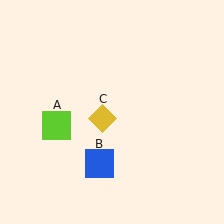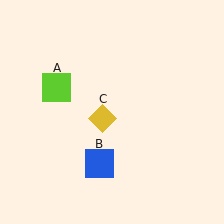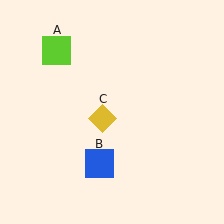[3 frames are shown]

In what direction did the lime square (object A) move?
The lime square (object A) moved up.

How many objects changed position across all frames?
1 object changed position: lime square (object A).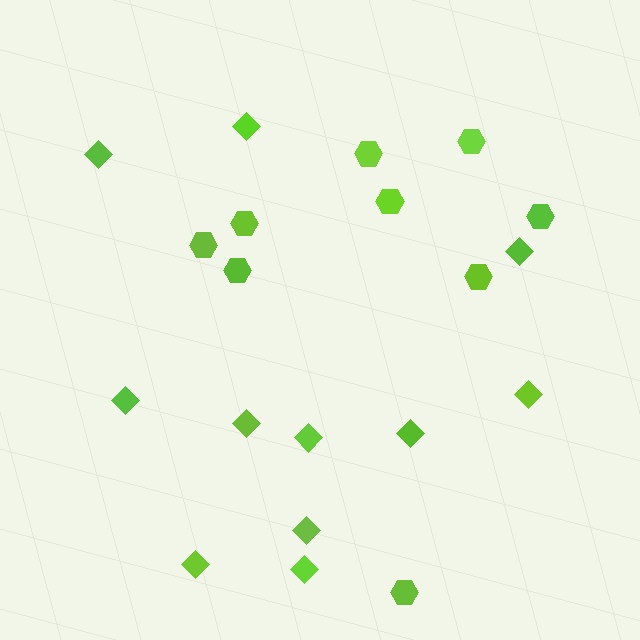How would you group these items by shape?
There are 2 groups: one group of hexagons (9) and one group of diamonds (11).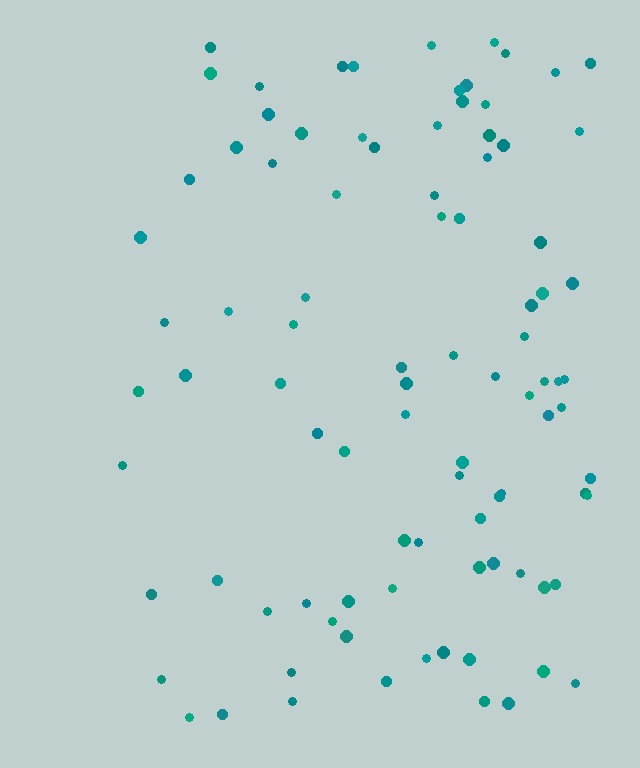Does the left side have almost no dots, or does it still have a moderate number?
Still a moderate number, just noticeably fewer than the right.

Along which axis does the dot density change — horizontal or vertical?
Horizontal.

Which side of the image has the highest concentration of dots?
The right.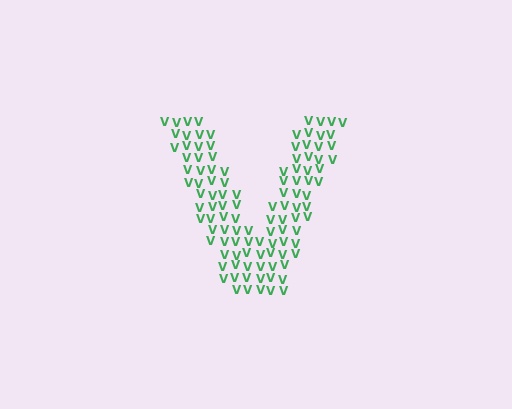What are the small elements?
The small elements are letter V's.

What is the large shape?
The large shape is the letter V.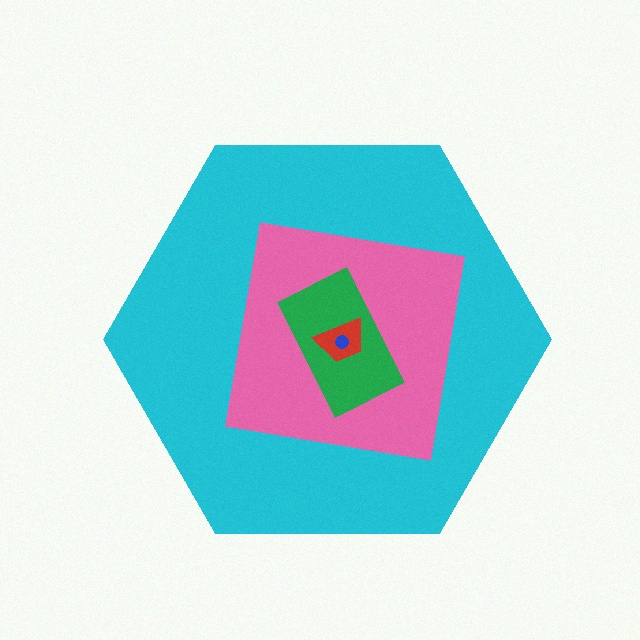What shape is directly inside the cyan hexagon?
The pink square.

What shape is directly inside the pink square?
The green rectangle.